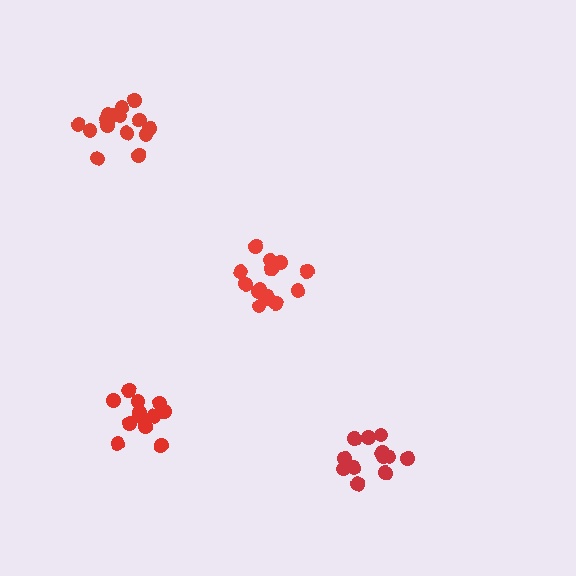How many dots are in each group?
Group 1: 14 dots, Group 2: 16 dots, Group 3: 12 dots, Group 4: 13 dots (55 total).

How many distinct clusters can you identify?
There are 4 distinct clusters.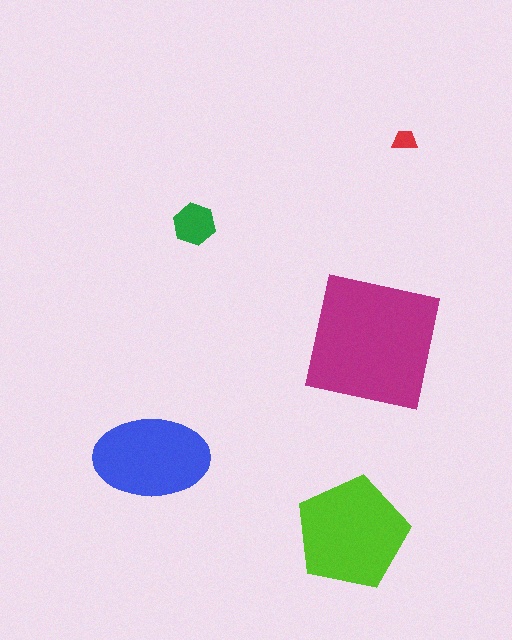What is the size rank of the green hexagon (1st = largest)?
4th.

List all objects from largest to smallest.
The magenta square, the lime pentagon, the blue ellipse, the green hexagon, the red trapezoid.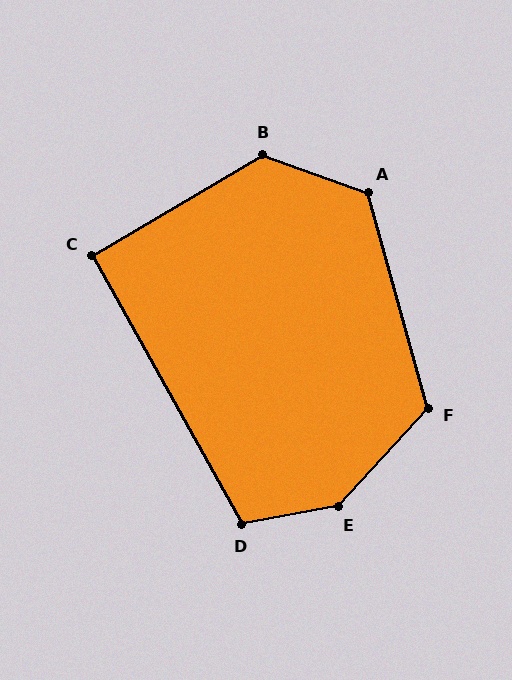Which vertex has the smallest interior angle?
C, at approximately 91 degrees.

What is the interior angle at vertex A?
Approximately 125 degrees (obtuse).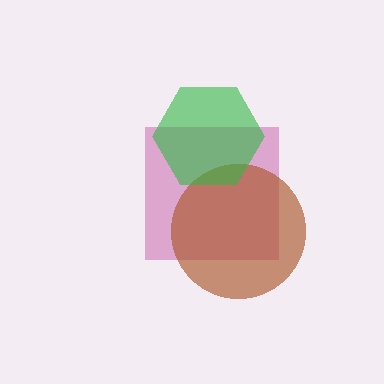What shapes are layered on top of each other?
The layered shapes are: a magenta square, a brown circle, a green hexagon.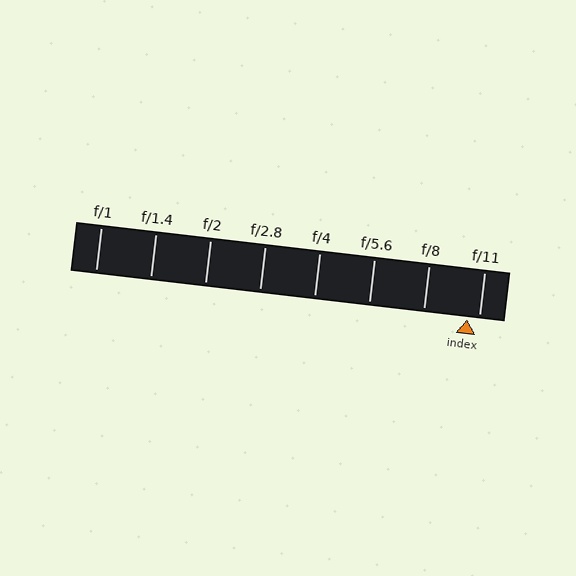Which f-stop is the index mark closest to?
The index mark is closest to f/11.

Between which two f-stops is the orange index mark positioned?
The index mark is between f/8 and f/11.